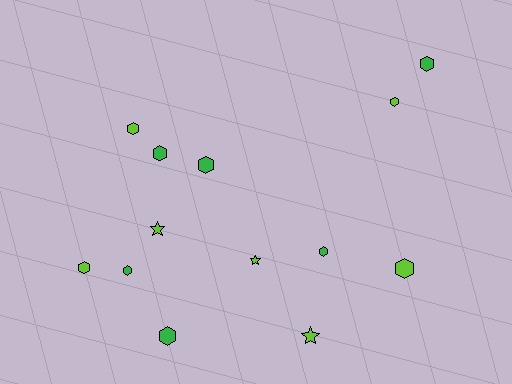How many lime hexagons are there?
There are 4 lime hexagons.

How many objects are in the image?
There are 13 objects.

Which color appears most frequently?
Lime, with 7 objects.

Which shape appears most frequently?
Hexagon, with 10 objects.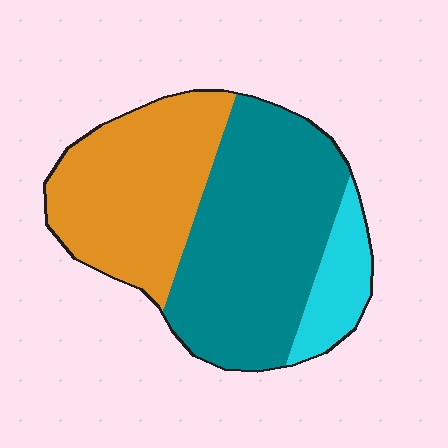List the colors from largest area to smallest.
From largest to smallest: teal, orange, cyan.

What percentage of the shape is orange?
Orange covers 38% of the shape.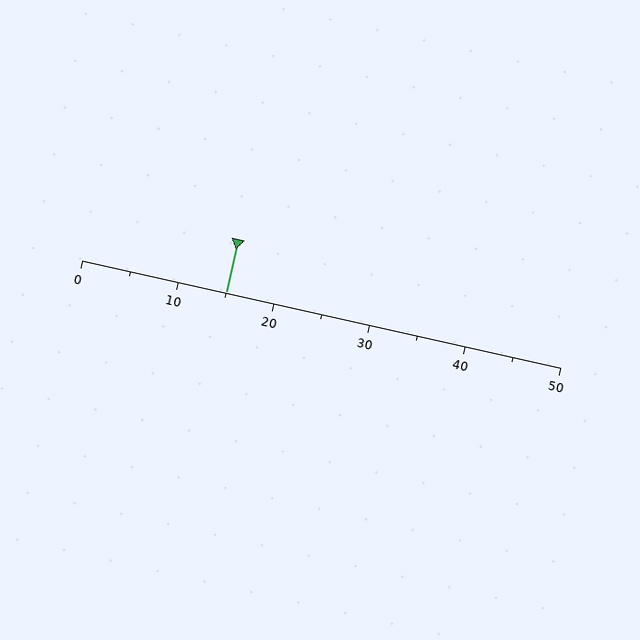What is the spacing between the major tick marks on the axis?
The major ticks are spaced 10 apart.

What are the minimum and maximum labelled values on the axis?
The axis runs from 0 to 50.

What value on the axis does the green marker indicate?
The marker indicates approximately 15.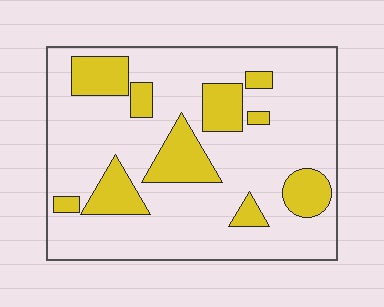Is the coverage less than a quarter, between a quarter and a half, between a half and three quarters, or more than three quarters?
Less than a quarter.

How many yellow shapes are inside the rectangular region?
10.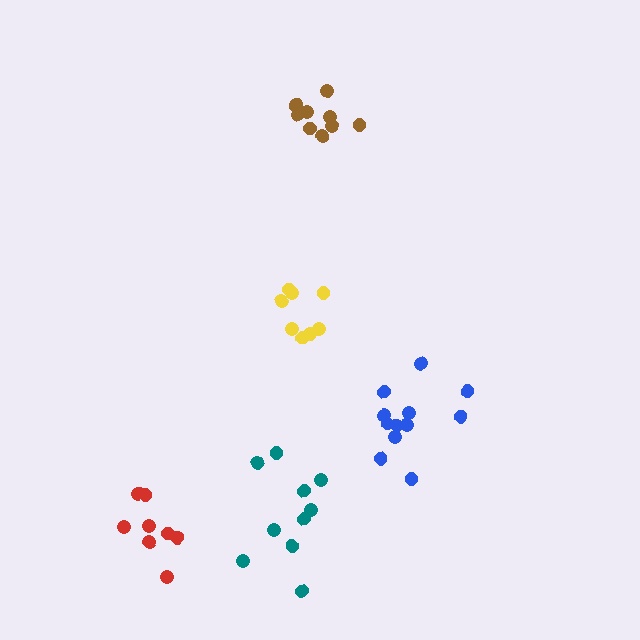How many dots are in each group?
Group 1: 8 dots, Group 2: 12 dots, Group 3: 8 dots, Group 4: 10 dots, Group 5: 10 dots (48 total).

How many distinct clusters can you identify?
There are 5 distinct clusters.